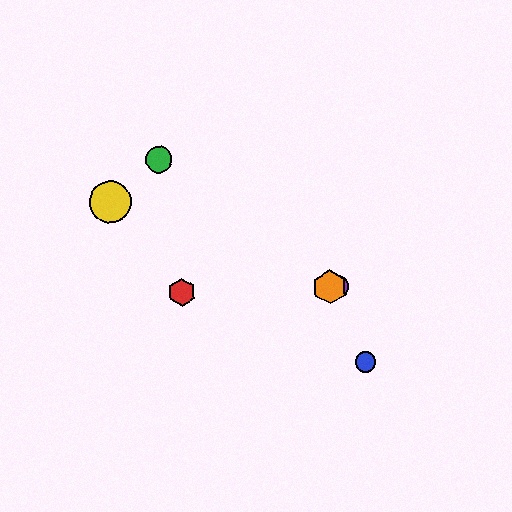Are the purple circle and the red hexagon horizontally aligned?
Yes, both are at y≈287.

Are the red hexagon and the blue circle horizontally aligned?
No, the red hexagon is at y≈292 and the blue circle is at y≈362.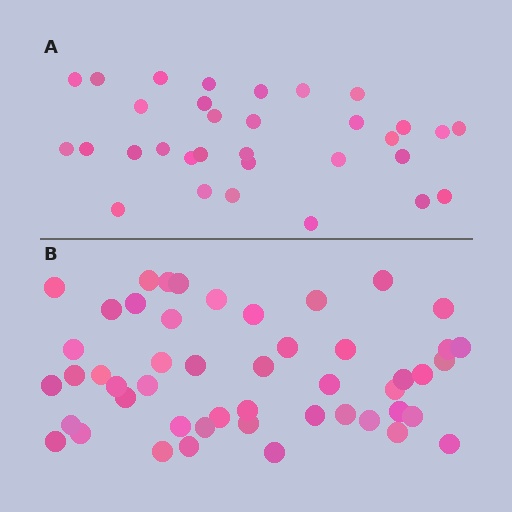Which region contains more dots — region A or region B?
Region B (the bottom region) has more dots.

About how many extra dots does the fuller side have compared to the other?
Region B has approximately 15 more dots than region A.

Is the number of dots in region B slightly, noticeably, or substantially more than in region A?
Region B has substantially more. The ratio is roughly 1.5 to 1.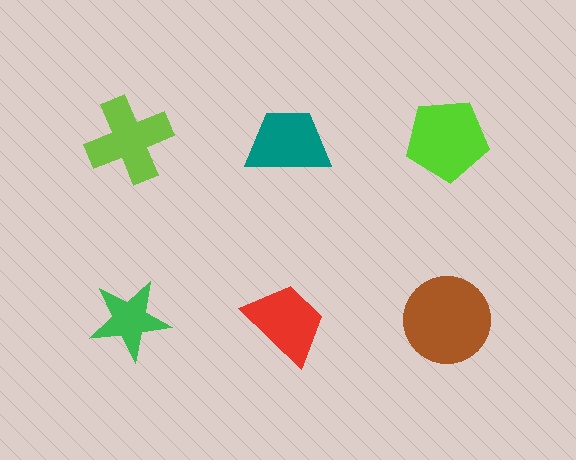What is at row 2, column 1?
A green star.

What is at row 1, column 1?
A lime cross.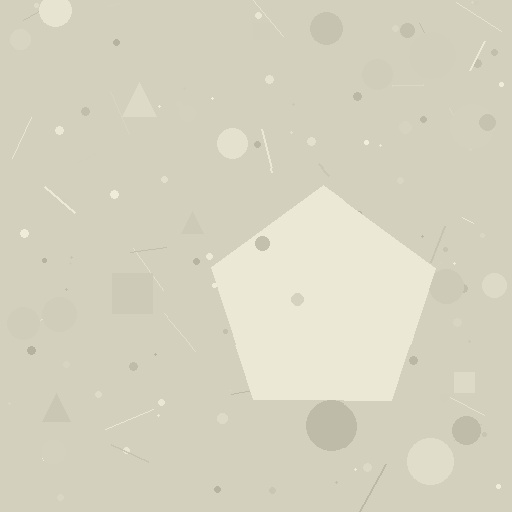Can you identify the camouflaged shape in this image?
The camouflaged shape is a pentagon.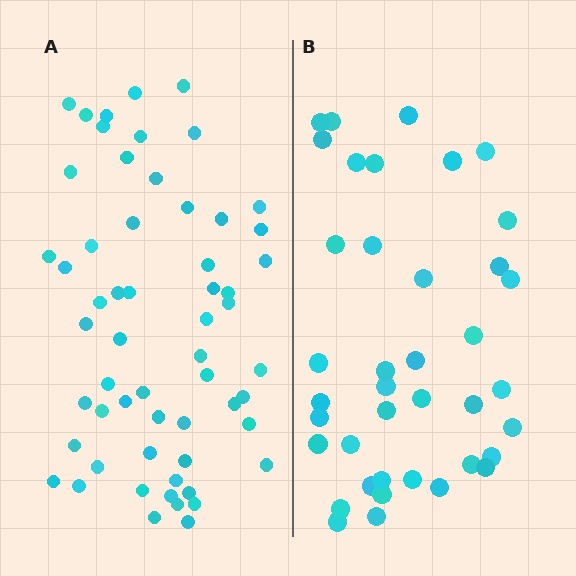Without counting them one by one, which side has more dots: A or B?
Region A (the left region) has more dots.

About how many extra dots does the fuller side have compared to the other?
Region A has approximately 20 more dots than region B.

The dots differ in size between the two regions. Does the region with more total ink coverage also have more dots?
No. Region B has more total ink coverage because its dots are larger, but region A actually contains more individual dots. Total area can be misleading — the number of items is what matters here.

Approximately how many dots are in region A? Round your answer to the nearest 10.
About 60 dots. (The exact count is 58, which rounds to 60.)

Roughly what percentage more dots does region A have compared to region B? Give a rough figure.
About 50% more.